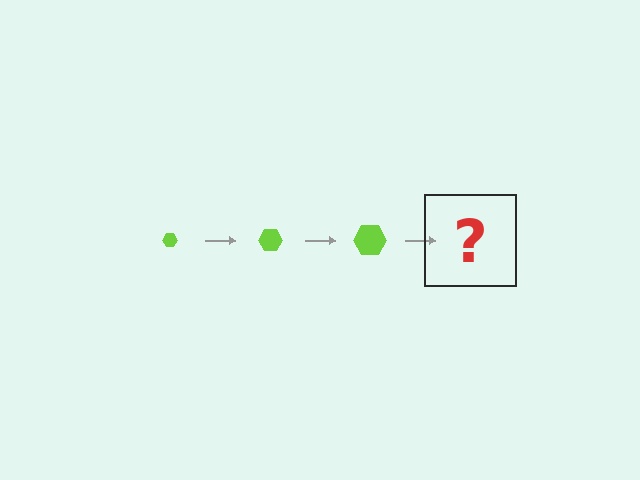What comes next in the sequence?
The next element should be a lime hexagon, larger than the previous one.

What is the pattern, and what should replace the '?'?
The pattern is that the hexagon gets progressively larger each step. The '?' should be a lime hexagon, larger than the previous one.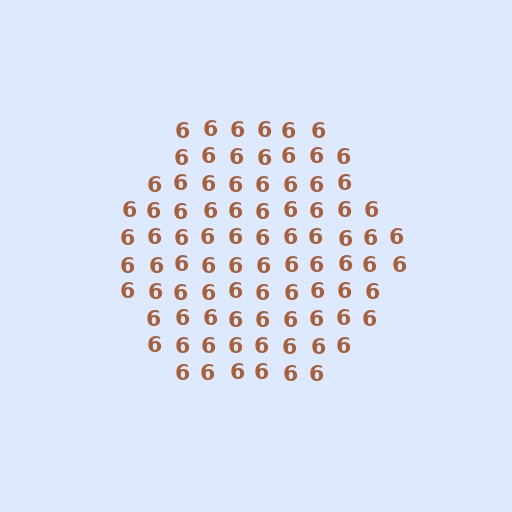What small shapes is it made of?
It is made of small digit 6's.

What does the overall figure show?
The overall figure shows a hexagon.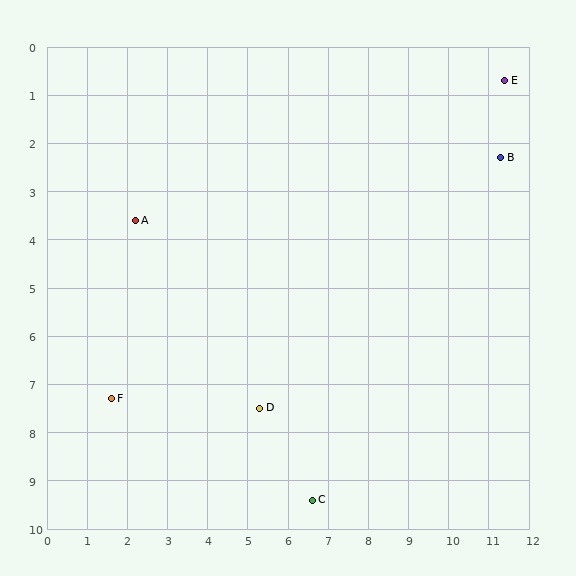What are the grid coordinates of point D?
Point D is at approximately (5.3, 7.5).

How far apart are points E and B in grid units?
Points E and B are about 1.6 grid units apart.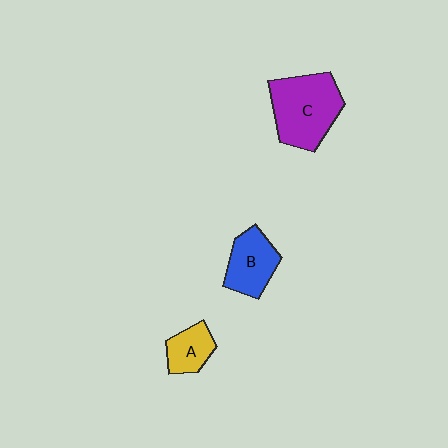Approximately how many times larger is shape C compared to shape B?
Approximately 1.6 times.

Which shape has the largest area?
Shape C (purple).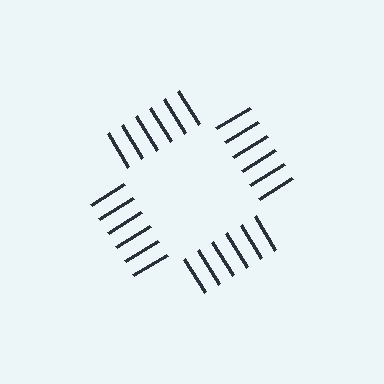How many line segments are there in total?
24 — 6 along each of the 4 edges.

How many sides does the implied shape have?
4 sides — the line-ends trace a square.